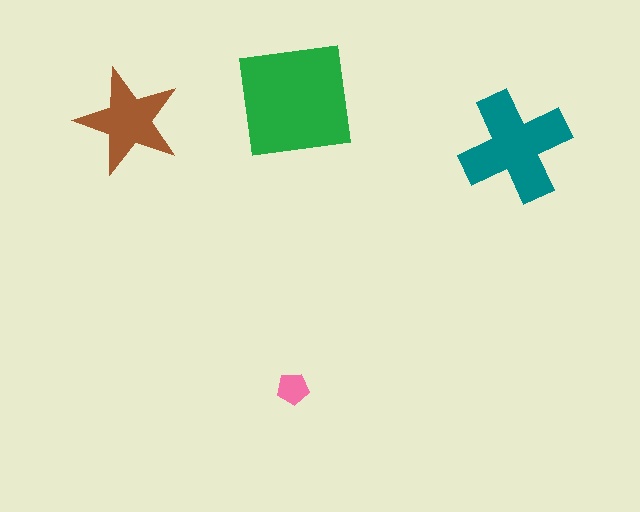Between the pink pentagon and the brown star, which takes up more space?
The brown star.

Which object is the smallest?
The pink pentagon.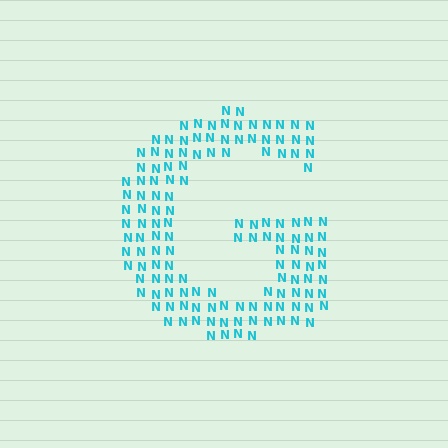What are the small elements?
The small elements are letter N's.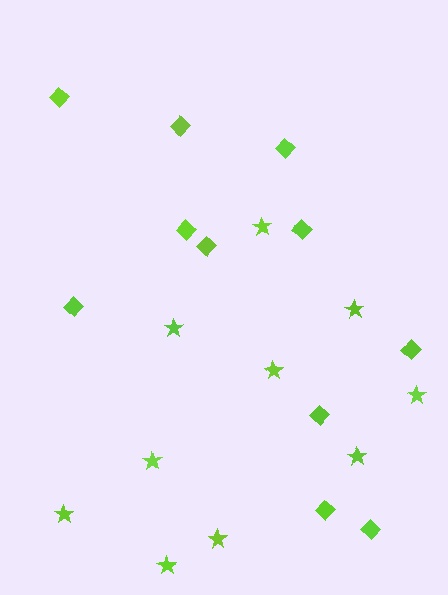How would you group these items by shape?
There are 2 groups: one group of diamonds (11) and one group of stars (10).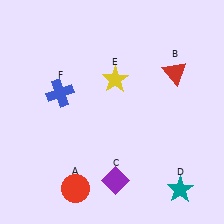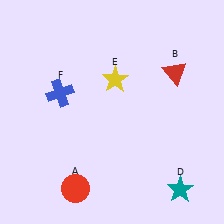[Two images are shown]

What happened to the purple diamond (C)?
The purple diamond (C) was removed in Image 2. It was in the bottom-right area of Image 1.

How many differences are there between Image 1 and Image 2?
There is 1 difference between the two images.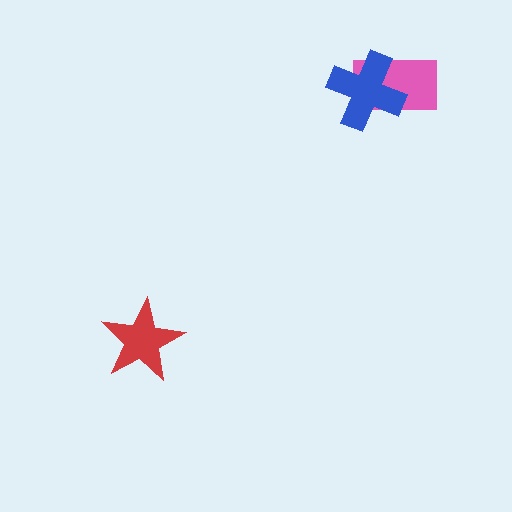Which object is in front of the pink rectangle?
The blue cross is in front of the pink rectangle.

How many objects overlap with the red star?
0 objects overlap with the red star.